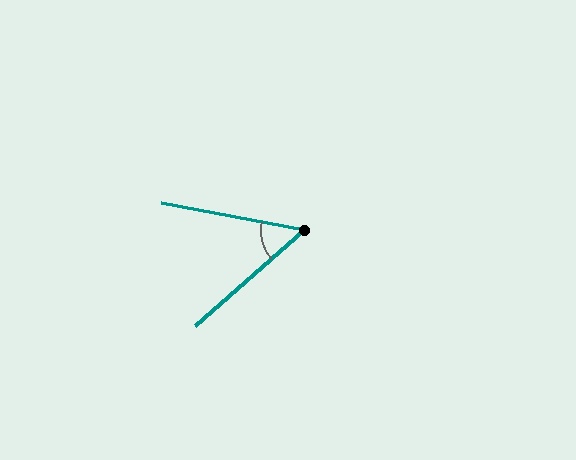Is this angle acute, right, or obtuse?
It is acute.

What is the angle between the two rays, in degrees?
Approximately 52 degrees.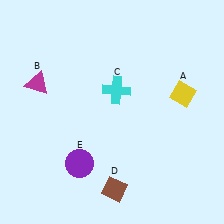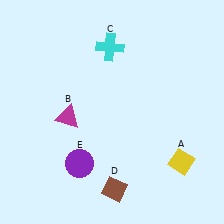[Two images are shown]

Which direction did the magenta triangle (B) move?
The magenta triangle (B) moved down.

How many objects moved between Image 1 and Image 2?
3 objects moved between the two images.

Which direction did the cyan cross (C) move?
The cyan cross (C) moved up.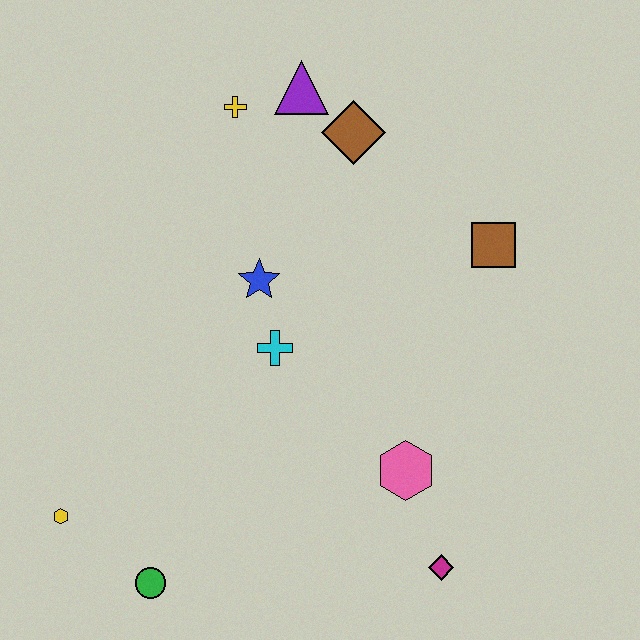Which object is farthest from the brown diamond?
The green circle is farthest from the brown diamond.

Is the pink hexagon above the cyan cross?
No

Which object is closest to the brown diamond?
The purple triangle is closest to the brown diamond.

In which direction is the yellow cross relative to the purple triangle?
The yellow cross is to the left of the purple triangle.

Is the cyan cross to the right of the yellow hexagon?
Yes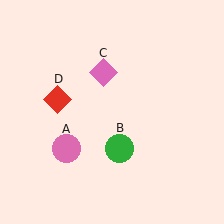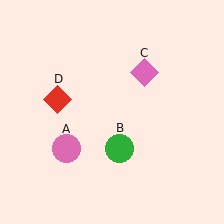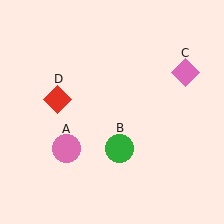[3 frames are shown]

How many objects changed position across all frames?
1 object changed position: pink diamond (object C).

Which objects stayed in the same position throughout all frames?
Pink circle (object A) and green circle (object B) and red diamond (object D) remained stationary.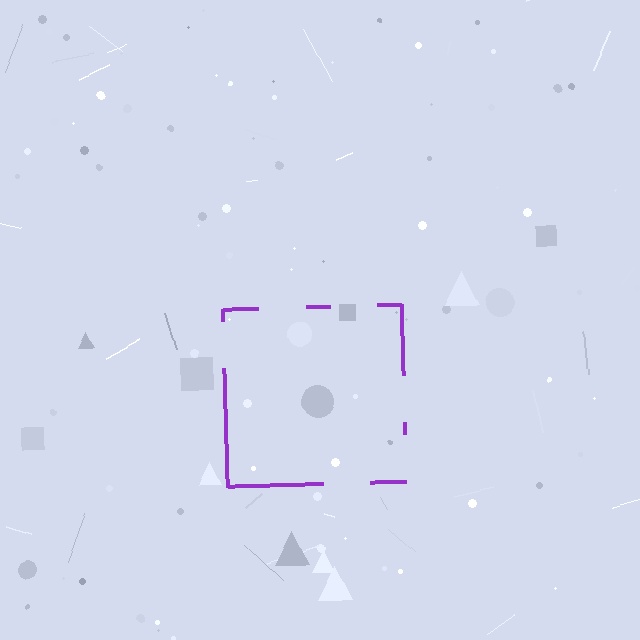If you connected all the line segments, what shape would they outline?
They would outline a square.